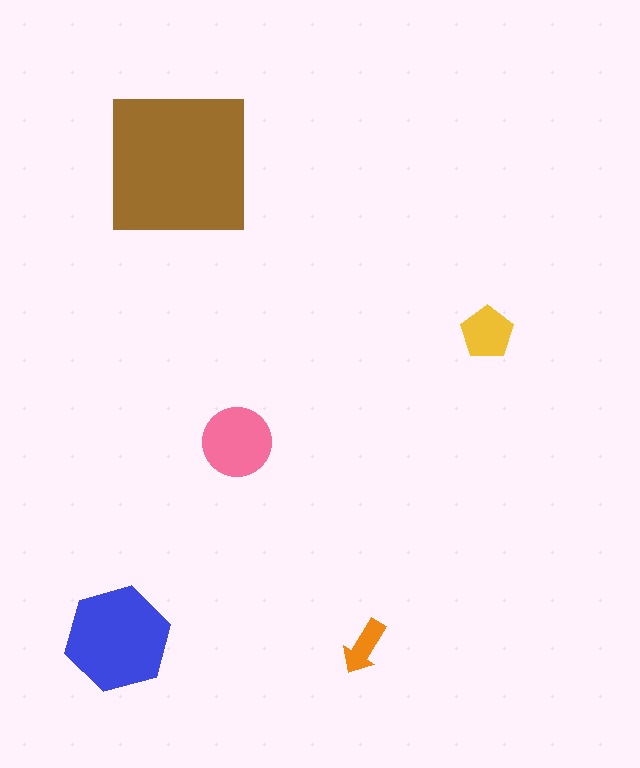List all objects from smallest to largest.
The orange arrow, the yellow pentagon, the pink circle, the blue hexagon, the brown square.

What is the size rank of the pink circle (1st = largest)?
3rd.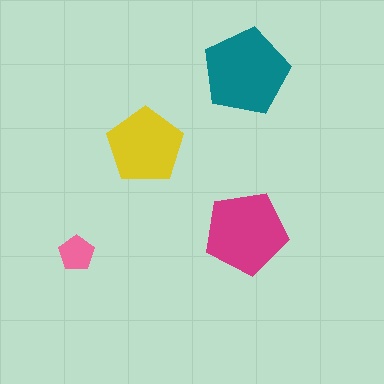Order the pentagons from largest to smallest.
the teal one, the magenta one, the yellow one, the pink one.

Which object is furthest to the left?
The pink pentagon is leftmost.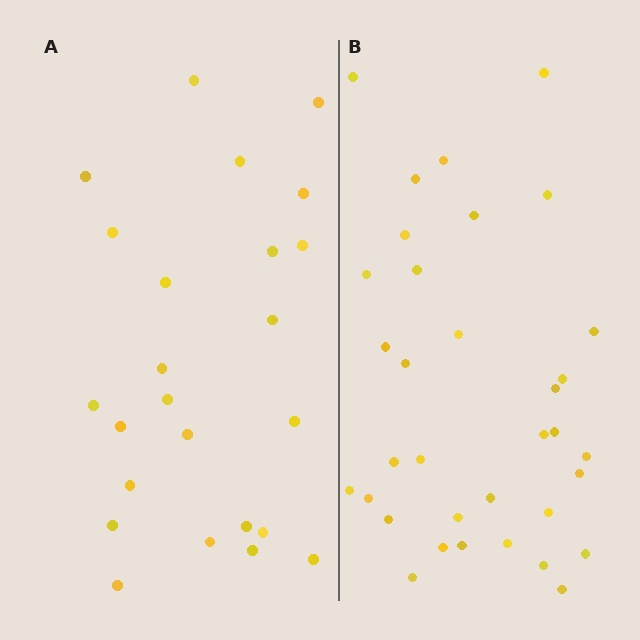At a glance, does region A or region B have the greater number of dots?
Region B (the right region) has more dots.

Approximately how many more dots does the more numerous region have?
Region B has roughly 10 or so more dots than region A.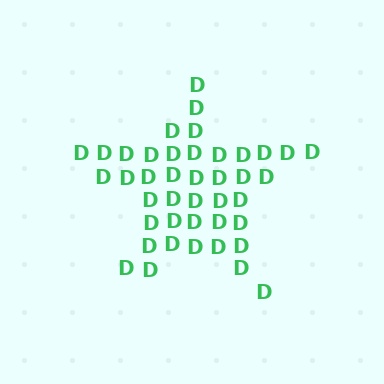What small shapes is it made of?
It is made of small letter D's.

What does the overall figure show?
The overall figure shows a star.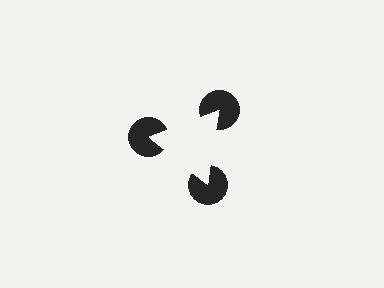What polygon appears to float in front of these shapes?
An illusory triangle — its edges are inferred from the aligned wedge cuts in the pac-man discs, not physically drawn.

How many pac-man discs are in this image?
There are 3 — one at each vertex of the illusory triangle.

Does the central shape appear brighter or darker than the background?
It typically appears slightly brighter than the background, even though no actual brightness change is drawn.